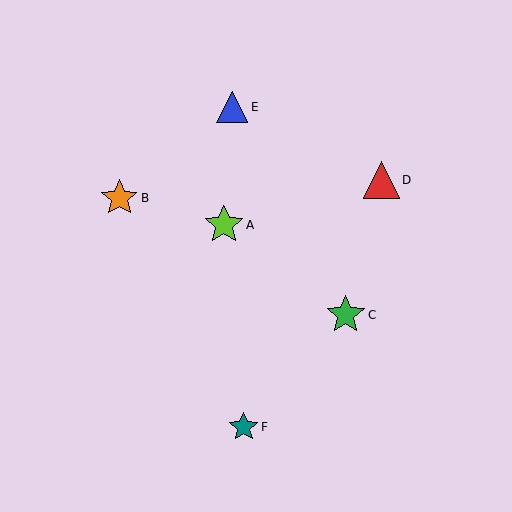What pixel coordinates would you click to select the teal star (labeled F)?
Click at (244, 427) to select the teal star F.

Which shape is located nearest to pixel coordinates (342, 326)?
The green star (labeled C) at (346, 315) is nearest to that location.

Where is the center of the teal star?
The center of the teal star is at (244, 427).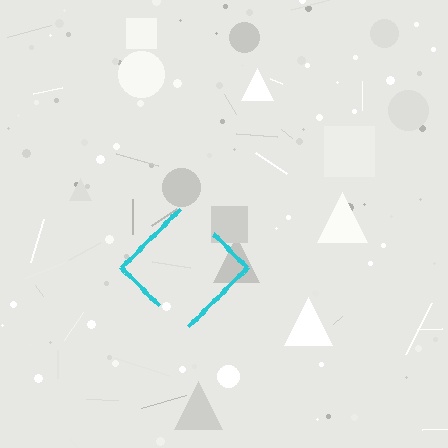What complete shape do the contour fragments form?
The contour fragments form a diamond.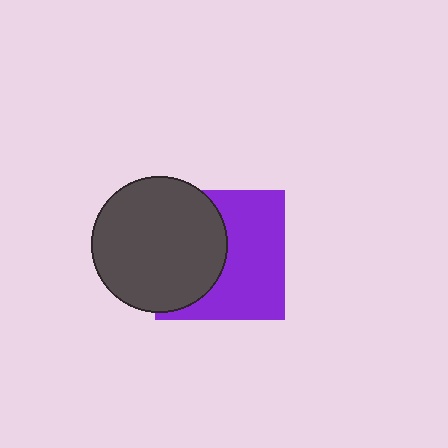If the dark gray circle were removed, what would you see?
You would see the complete purple square.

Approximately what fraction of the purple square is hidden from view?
Roughly 44% of the purple square is hidden behind the dark gray circle.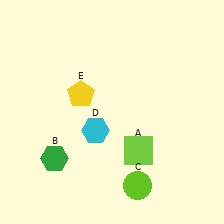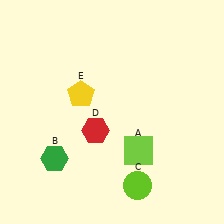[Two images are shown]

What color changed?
The hexagon (D) changed from cyan in Image 1 to red in Image 2.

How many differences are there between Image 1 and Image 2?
There is 1 difference between the two images.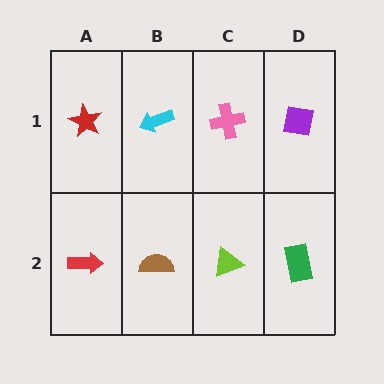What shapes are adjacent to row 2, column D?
A purple square (row 1, column D), a lime triangle (row 2, column C).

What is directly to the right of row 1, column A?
A cyan arrow.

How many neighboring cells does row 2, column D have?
2.